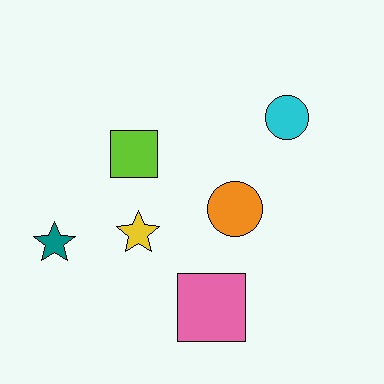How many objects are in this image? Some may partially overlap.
There are 6 objects.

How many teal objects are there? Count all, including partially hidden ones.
There is 1 teal object.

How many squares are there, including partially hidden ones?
There are 2 squares.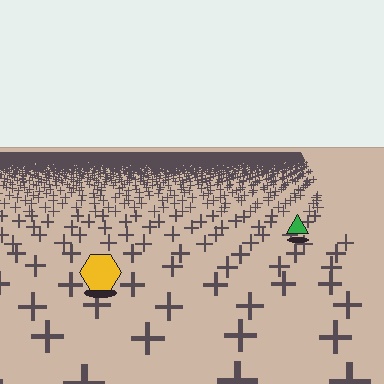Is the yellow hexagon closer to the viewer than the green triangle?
Yes. The yellow hexagon is closer — you can tell from the texture gradient: the ground texture is coarser near it.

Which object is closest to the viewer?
The yellow hexagon is closest. The texture marks near it are larger and more spread out.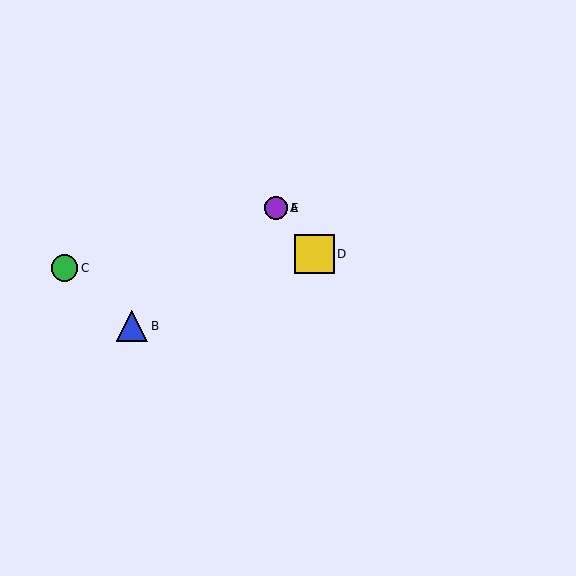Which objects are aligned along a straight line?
Objects A, D, E are aligned along a straight line.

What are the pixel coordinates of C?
Object C is at (64, 268).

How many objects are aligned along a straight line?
3 objects (A, D, E) are aligned along a straight line.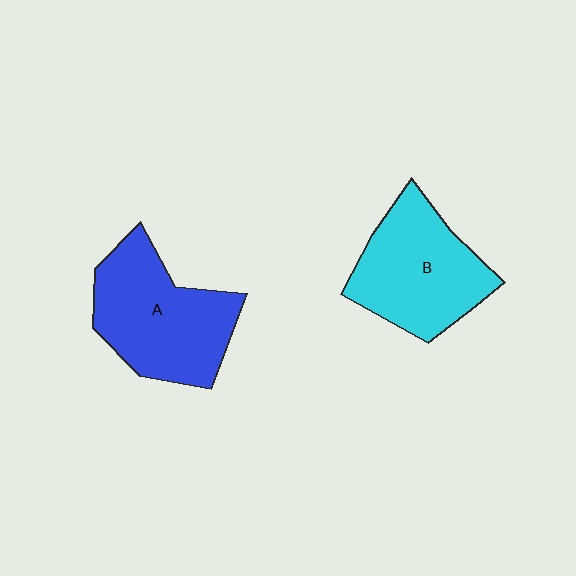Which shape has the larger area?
Shape A (blue).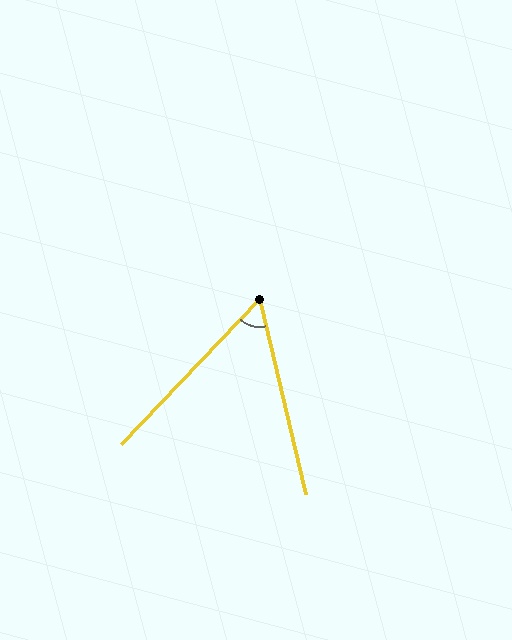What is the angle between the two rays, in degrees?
Approximately 57 degrees.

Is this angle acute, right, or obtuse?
It is acute.